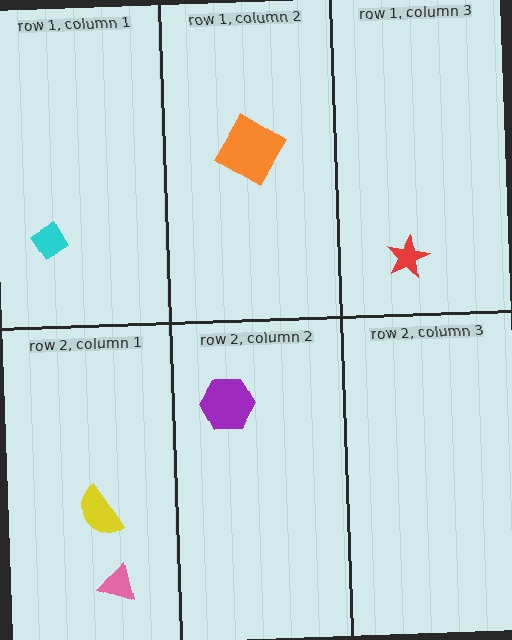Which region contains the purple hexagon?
The row 2, column 2 region.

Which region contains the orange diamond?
The row 1, column 2 region.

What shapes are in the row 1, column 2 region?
The orange diamond.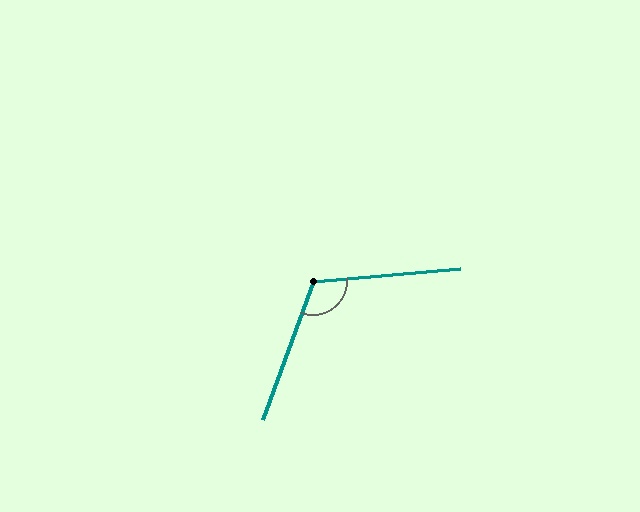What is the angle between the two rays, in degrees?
Approximately 115 degrees.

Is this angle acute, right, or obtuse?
It is obtuse.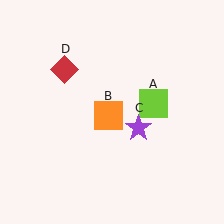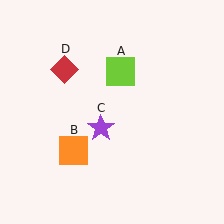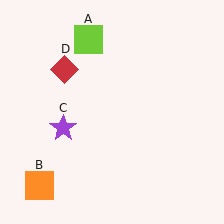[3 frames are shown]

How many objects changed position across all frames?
3 objects changed position: lime square (object A), orange square (object B), purple star (object C).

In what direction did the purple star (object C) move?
The purple star (object C) moved left.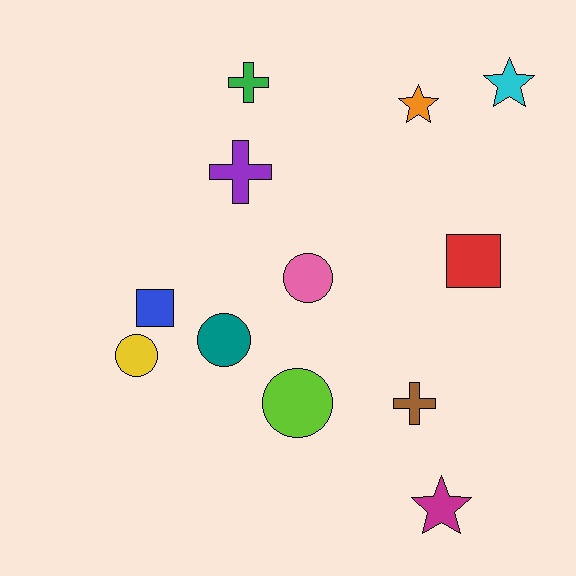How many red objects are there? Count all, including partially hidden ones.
There is 1 red object.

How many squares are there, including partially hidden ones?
There are 2 squares.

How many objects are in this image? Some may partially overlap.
There are 12 objects.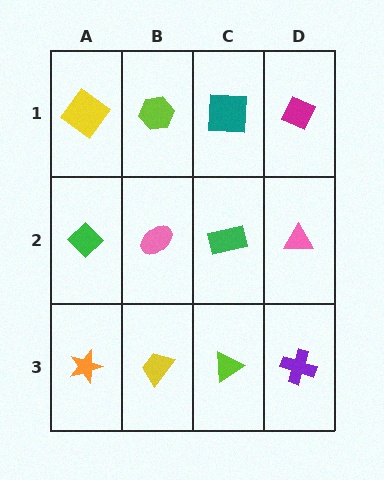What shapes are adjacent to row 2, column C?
A teal square (row 1, column C), a lime triangle (row 3, column C), a pink ellipse (row 2, column B), a pink triangle (row 2, column D).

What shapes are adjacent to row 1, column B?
A pink ellipse (row 2, column B), a yellow diamond (row 1, column A), a teal square (row 1, column C).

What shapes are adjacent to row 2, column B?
A lime hexagon (row 1, column B), a yellow trapezoid (row 3, column B), a green diamond (row 2, column A), a green rectangle (row 2, column C).